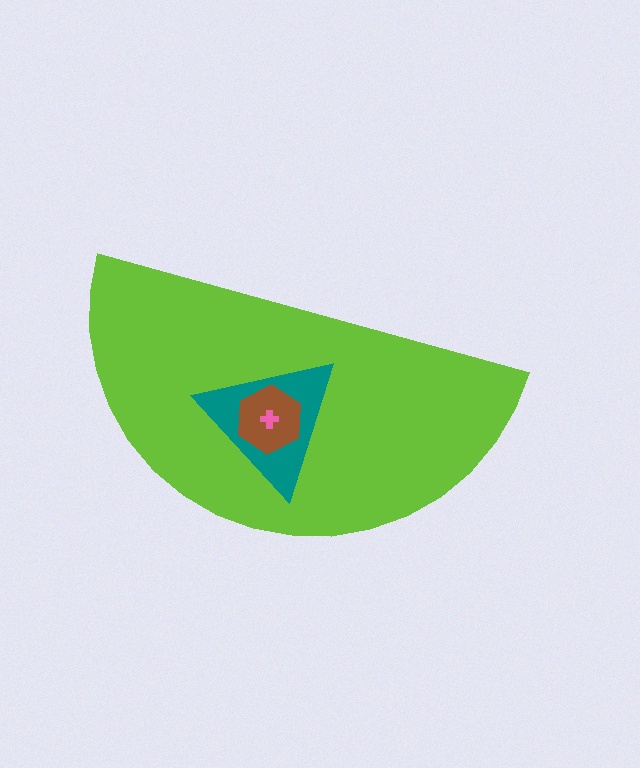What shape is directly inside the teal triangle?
The brown hexagon.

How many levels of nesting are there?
4.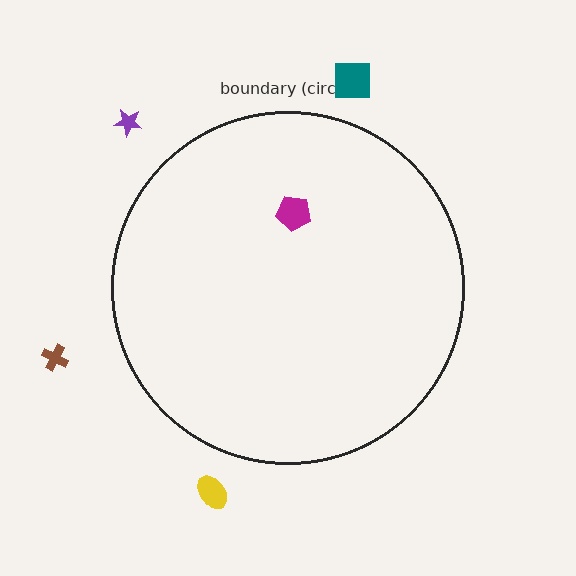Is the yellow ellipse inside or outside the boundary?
Outside.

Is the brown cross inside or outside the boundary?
Outside.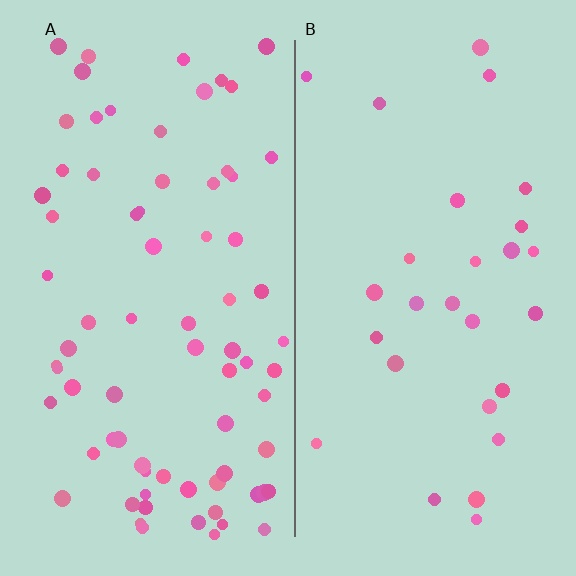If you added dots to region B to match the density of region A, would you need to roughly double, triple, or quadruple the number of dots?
Approximately triple.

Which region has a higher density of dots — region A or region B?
A (the left).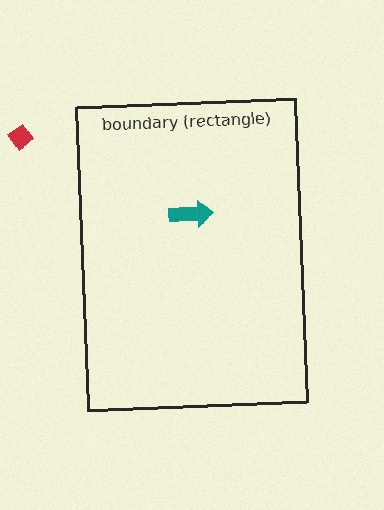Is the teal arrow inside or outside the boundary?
Inside.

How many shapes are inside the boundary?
1 inside, 1 outside.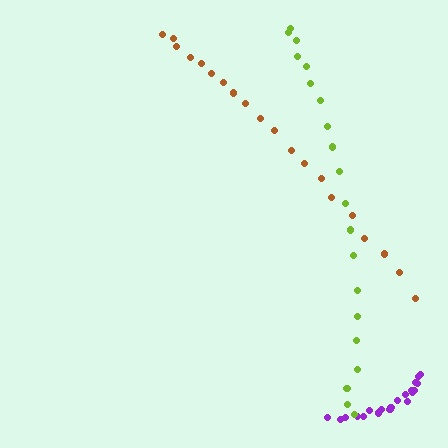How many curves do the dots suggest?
There are 3 distinct paths.